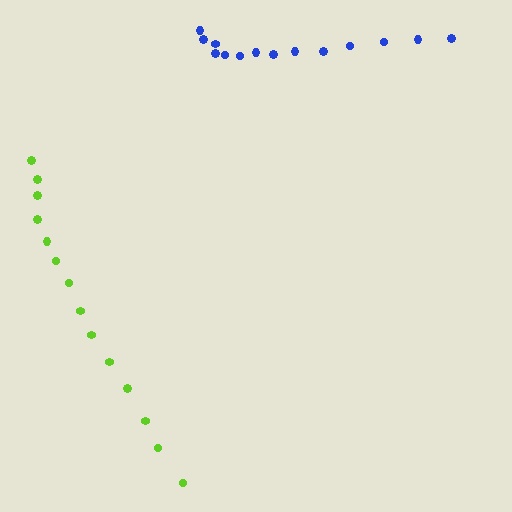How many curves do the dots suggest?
There are 2 distinct paths.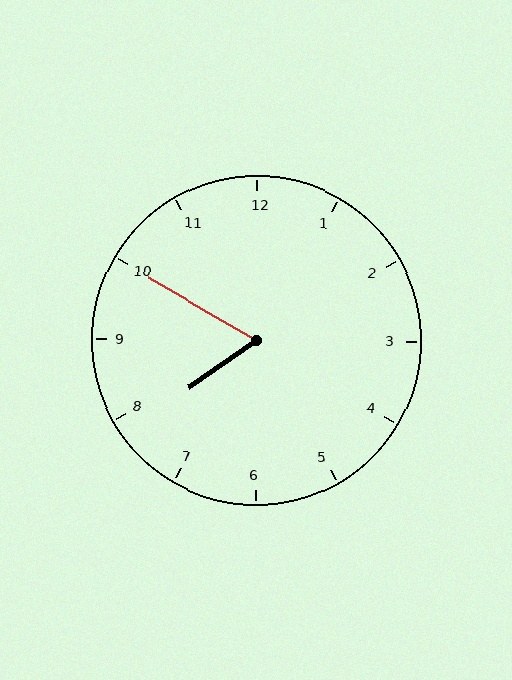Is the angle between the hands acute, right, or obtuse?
It is acute.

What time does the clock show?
7:50.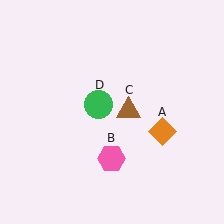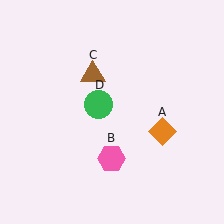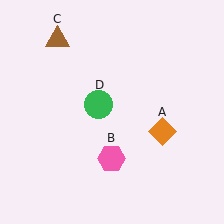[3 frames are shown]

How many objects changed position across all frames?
1 object changed position: brown triangle (object C).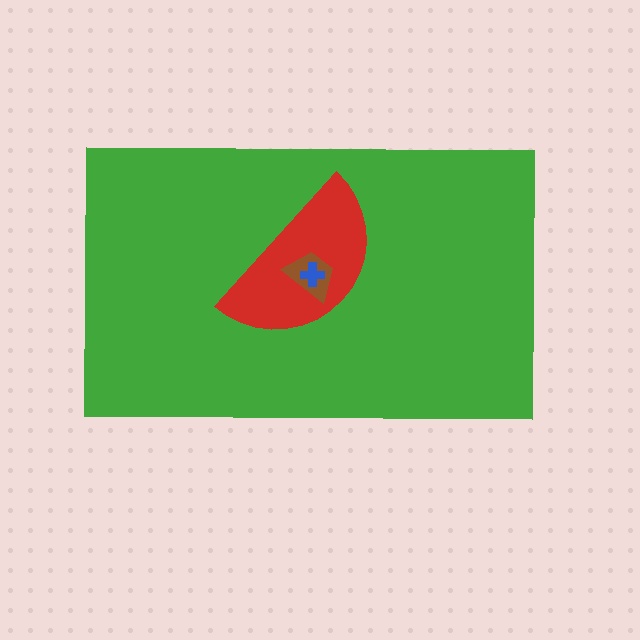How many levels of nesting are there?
4.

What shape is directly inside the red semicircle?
The brown trapezoid.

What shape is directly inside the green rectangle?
The red semicircle.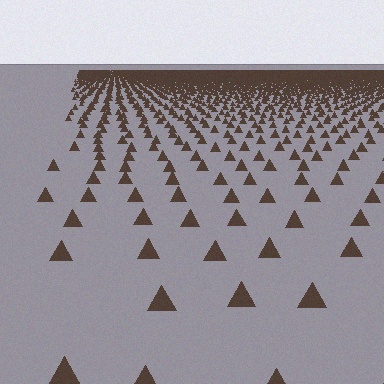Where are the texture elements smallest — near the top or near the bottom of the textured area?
Near the top.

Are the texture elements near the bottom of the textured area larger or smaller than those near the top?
Larger. Near the bottom, elements are closer to the viewer and appear at a bigger on-screen size.